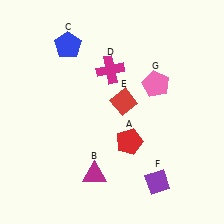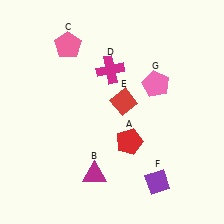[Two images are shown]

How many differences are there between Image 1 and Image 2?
There is 1 difference between the two images.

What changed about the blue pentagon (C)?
In Image 1, C is blue. In Image 2, it changed to pink.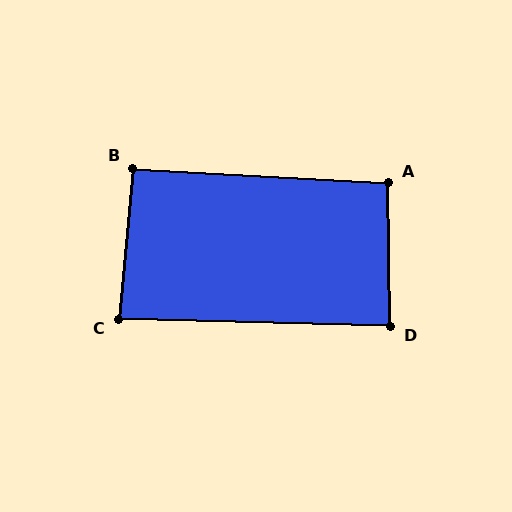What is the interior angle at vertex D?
Approximately 88 degrees (approximately right).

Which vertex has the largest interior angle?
A, at approximately 94 degrees.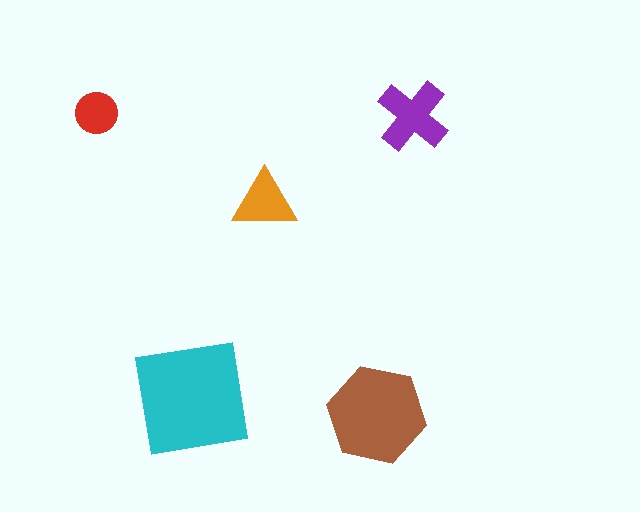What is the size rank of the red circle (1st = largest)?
5th.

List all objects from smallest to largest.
The red circle, the orange triangle, the purple cross, the brown hexagon, the cyan square.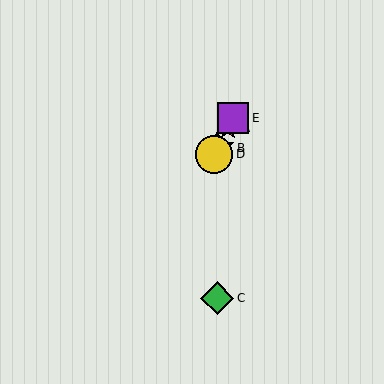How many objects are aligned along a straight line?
4 objects (A, B, D, E) are aligned along a straight line.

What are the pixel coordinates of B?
Object B is at (217, 148).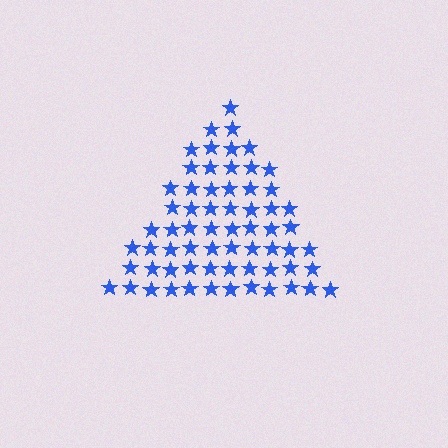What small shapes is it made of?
It is made of small stars.